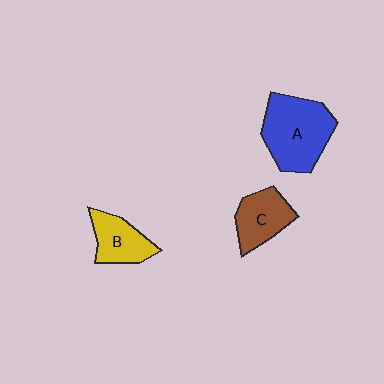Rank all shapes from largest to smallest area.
From largest to smallest: A (blue), C (brown), B (yellow).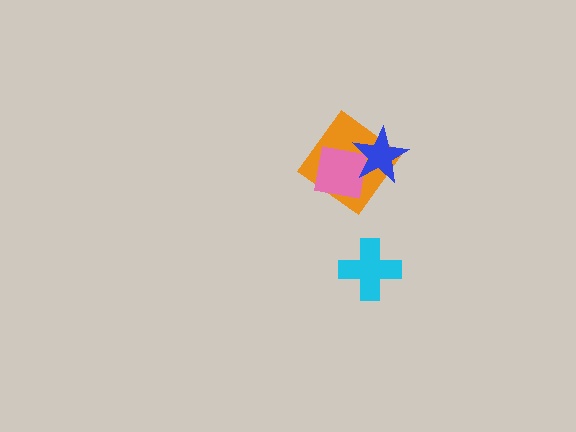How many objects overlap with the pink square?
2 objects overlap with the pink square.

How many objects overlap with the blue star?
2 objects overlap with the blue star.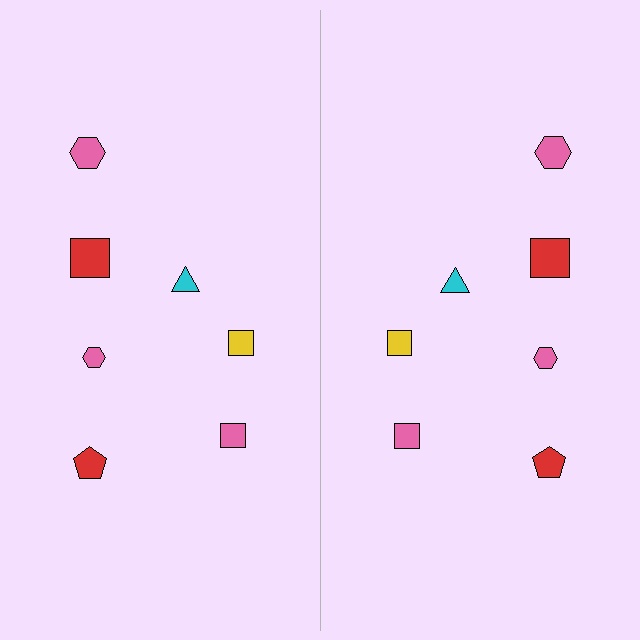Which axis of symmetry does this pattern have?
The pattern has a vertical axis of symmetry running through the center of the image.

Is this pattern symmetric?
Yes, this pattern has bilateral (reflection) symmetry.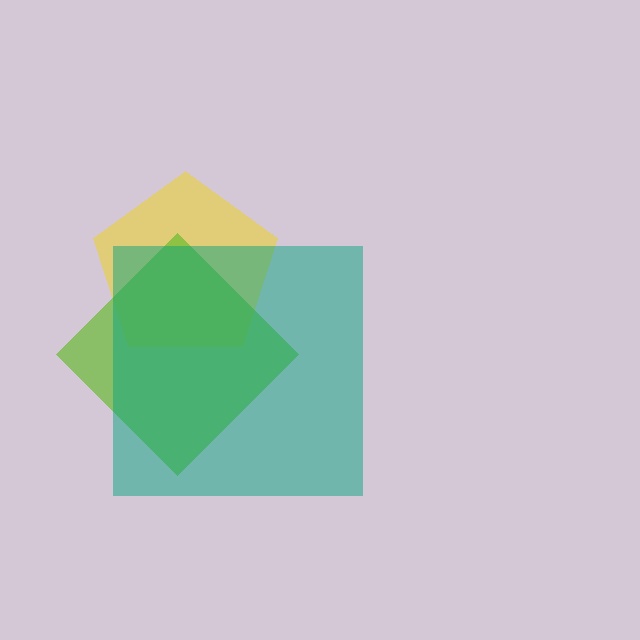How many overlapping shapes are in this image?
There are 3 overlapping shapes in the image.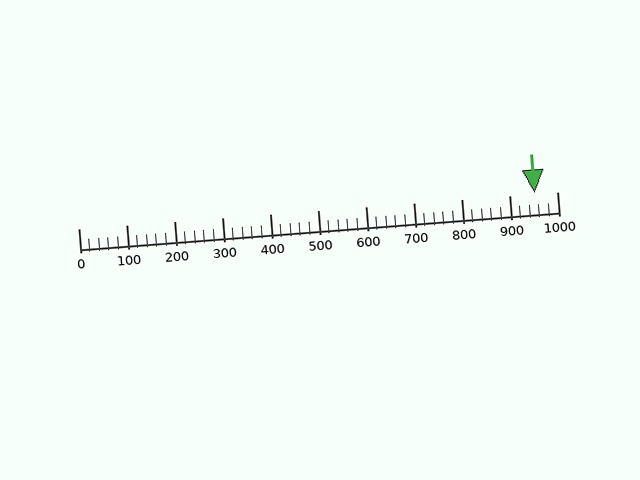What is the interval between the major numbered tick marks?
The major tick marks are spaced 100 units apart.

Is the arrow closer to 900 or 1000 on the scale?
The arrow is closer to 1000.